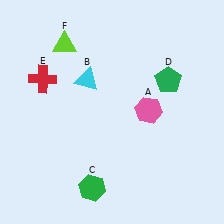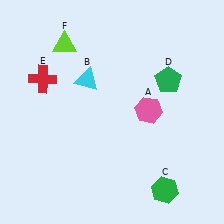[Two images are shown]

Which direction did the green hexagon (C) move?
The green hexagon (C) moved right.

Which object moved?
The green hexagon (C) moved right.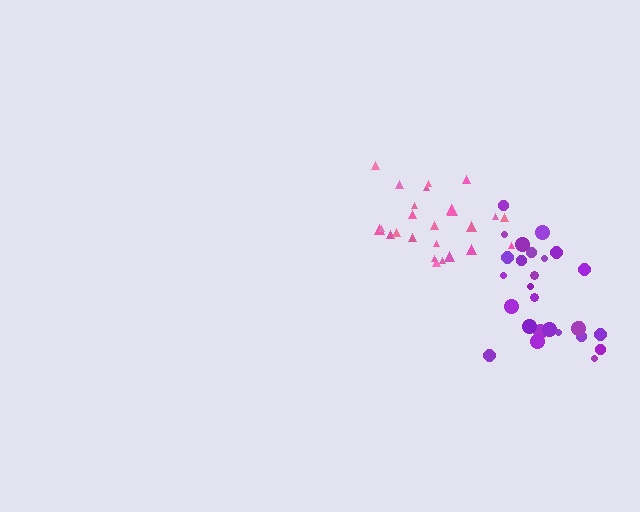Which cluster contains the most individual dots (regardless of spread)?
Purple (27).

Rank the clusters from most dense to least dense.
pink, purple.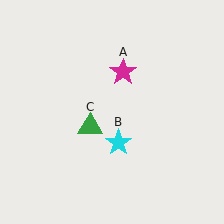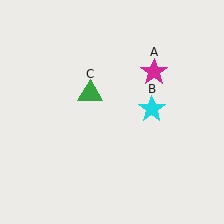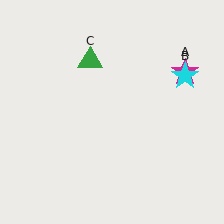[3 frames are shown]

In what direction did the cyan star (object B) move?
The cyan star (object B) moved up and to the right.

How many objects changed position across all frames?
3 objects changed position: magenta star (object A), cyan star (object B), green triangle (object C).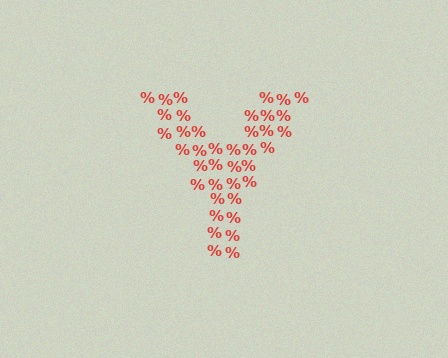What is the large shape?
The large shape is the letter Y.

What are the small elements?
The small elements are percent signs.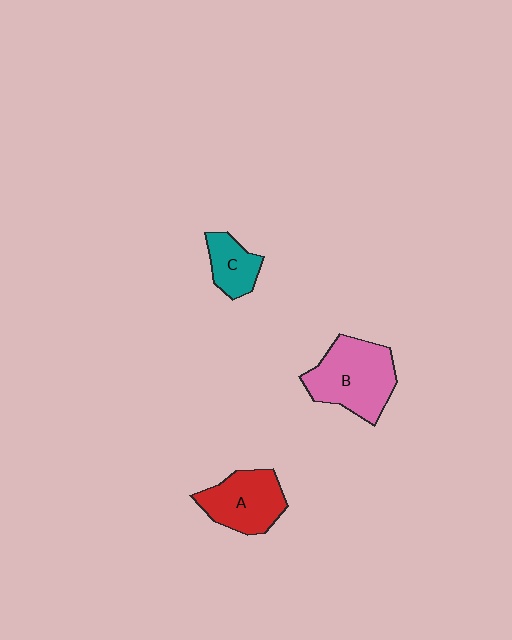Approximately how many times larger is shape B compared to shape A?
Approximately 1.3 times.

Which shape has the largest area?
Shape B (pink).